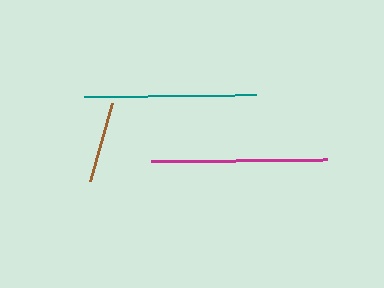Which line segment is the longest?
The magenta line is the longest at approximately 176 pixels.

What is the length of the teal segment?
The teal segment is approximately 173 pixels long.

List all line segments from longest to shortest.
From longest to shortest: magenta, teal, brown.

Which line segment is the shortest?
The brown line is the shortest at approximately 82 pixels.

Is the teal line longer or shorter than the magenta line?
The magenta line is longer than the teal line.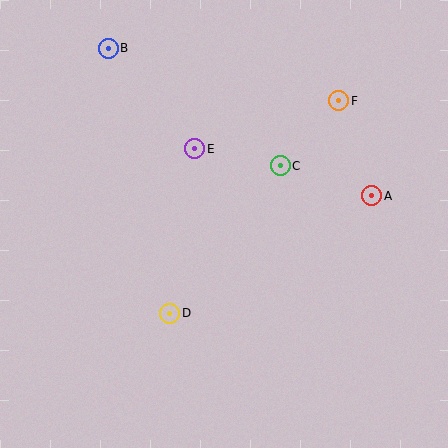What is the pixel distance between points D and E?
The distance between D and E is 166 pixels.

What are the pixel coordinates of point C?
Point C is at (280, 166).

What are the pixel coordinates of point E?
Point E is at (195, 149).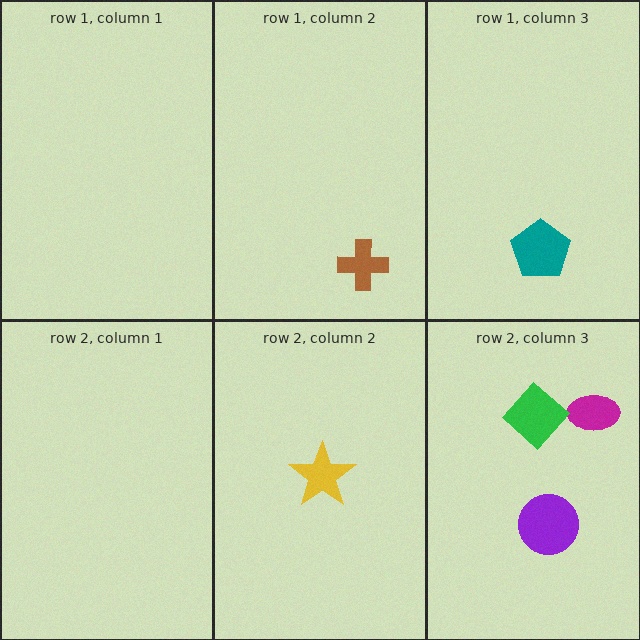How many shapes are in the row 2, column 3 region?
3.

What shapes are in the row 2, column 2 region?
The yellow star.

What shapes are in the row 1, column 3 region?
The teal pentagon.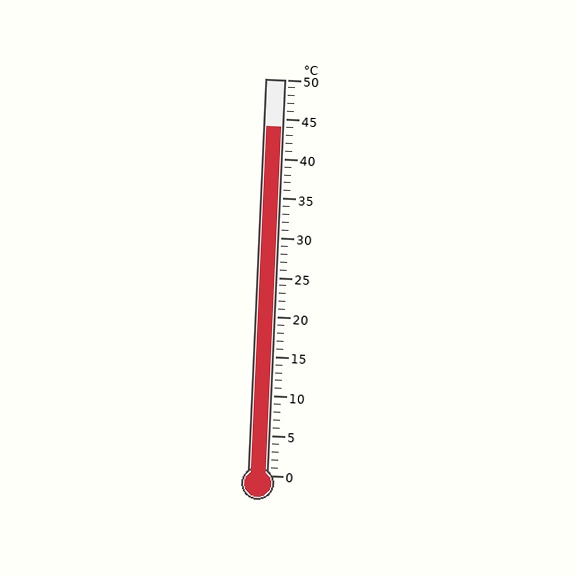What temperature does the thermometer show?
The thermometer shows approximately 44°C.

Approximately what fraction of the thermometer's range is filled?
The thermometer is filled to approximately 90% of its range.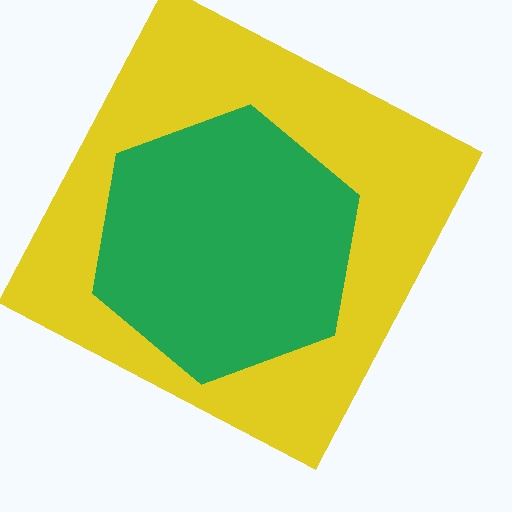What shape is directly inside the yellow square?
The green hexagon.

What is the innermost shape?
The green hexagon.